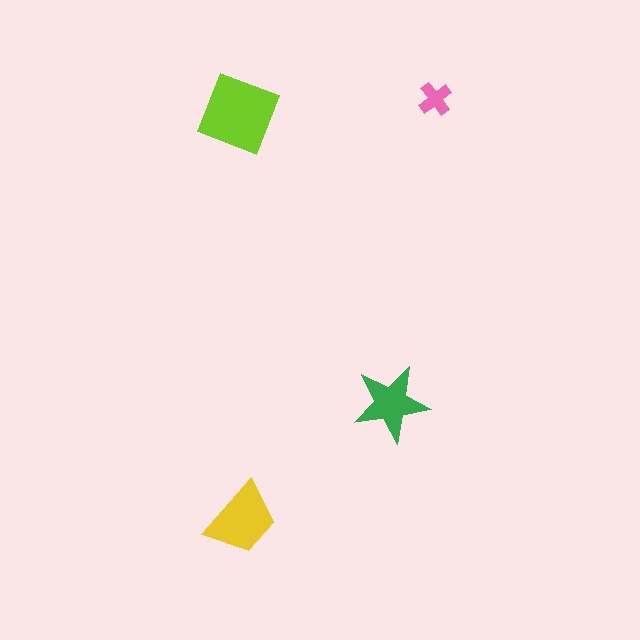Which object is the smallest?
The pink cross.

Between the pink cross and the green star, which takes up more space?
The green star.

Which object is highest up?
The pink cross is topmost.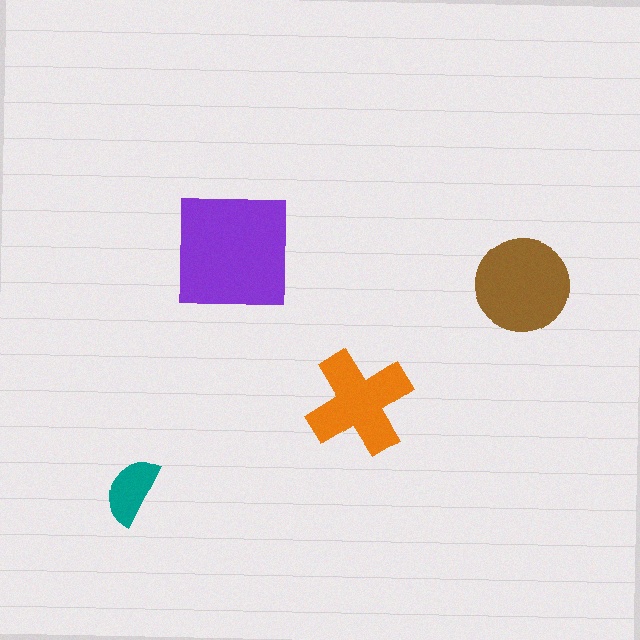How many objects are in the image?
There are 4 objects in the image.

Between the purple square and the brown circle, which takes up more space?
The purple square.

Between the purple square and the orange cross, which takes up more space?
The purple square.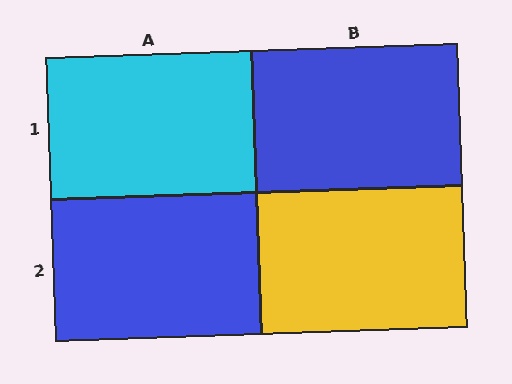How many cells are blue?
2 cells are blue.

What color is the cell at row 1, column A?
Cyan.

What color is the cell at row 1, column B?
Blue.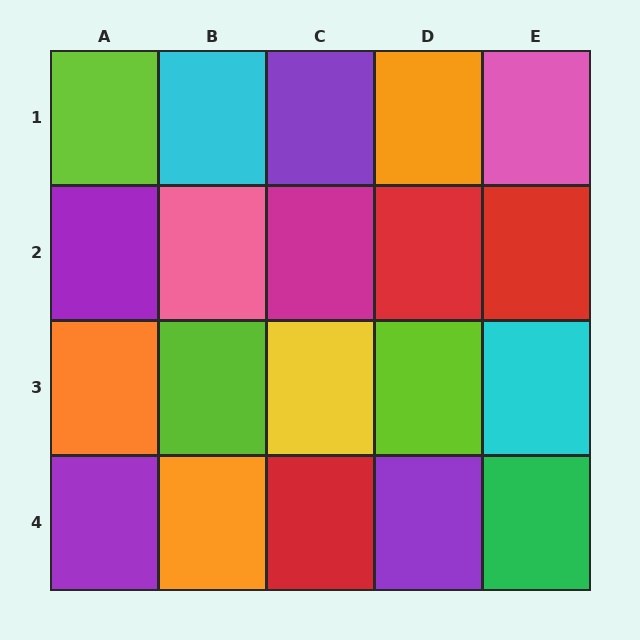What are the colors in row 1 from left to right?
Lime, cyan, purple, orange, pink.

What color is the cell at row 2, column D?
Red.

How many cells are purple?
4 cells are purple.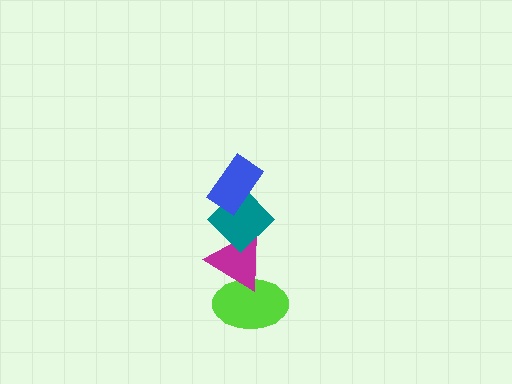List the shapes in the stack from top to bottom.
From top to bottom: the blue rectangle, the teal diamond, the magenta triangle, the lime ellipse.